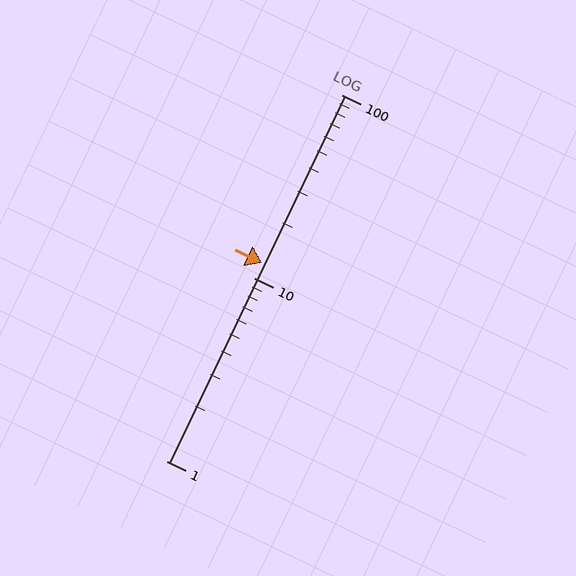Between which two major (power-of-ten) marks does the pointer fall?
The pointer is between 10 and 100.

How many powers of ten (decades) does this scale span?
The scale spans 2 decades, from 1 to 100.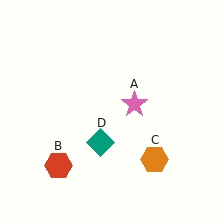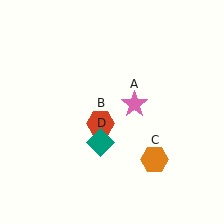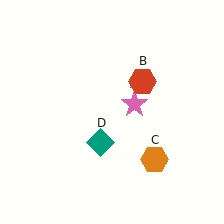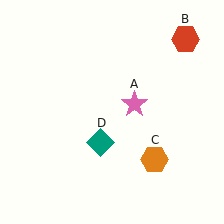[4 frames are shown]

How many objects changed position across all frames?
1 object changed position: red hexagon (object B).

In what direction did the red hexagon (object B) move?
The red hexagon (object B) moved up and to the right.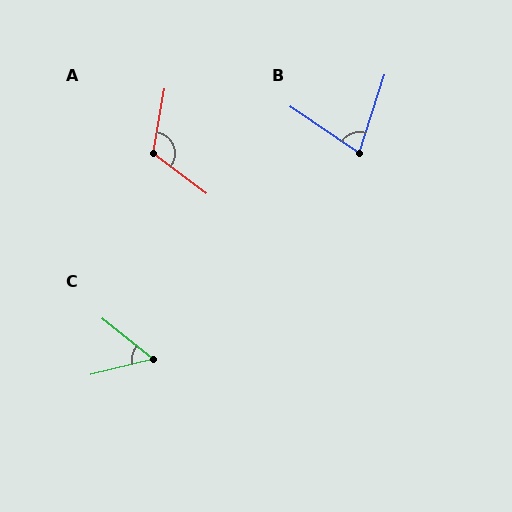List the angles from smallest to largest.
C (52°), B (74°), A (117°).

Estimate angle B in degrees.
Approximately 74 degrees.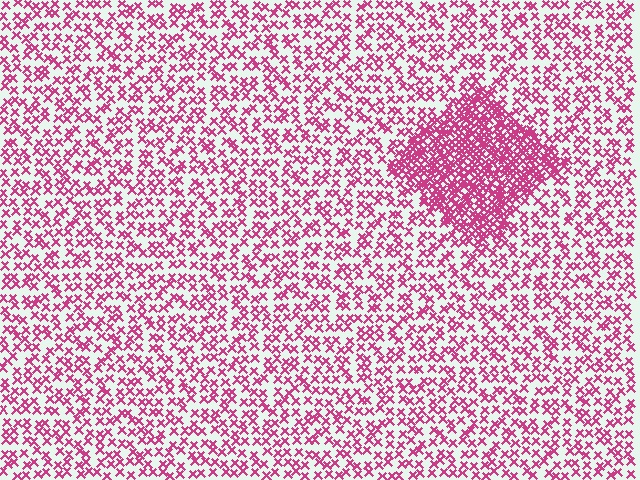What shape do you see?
I see a diamond.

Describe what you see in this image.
The image contains small magenta elements arranged at two different densities. A diamond-shaped region is visible where the elements are more densely packed than the surrounding area.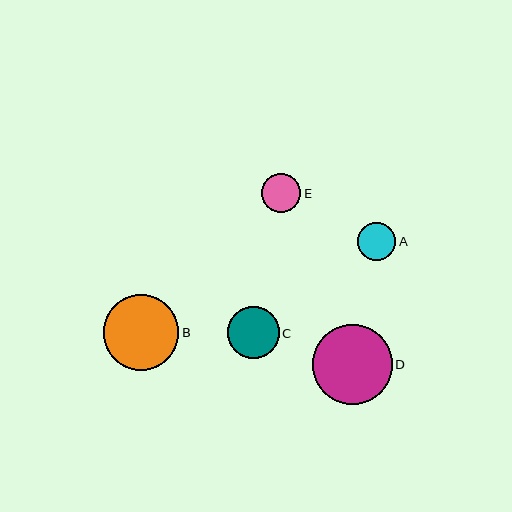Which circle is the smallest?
Circle A is the smallest with a size of approximately 38 pixels.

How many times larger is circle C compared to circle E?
Circle C is approximately 1.3 times the size of circle E.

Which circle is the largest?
Circle D is the largest with a size of approximately 80 pixels.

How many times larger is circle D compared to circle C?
Circle D is approximately 1.5 times the size of circle C.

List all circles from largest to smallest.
From largest to smallest: D, B, C, E, A.